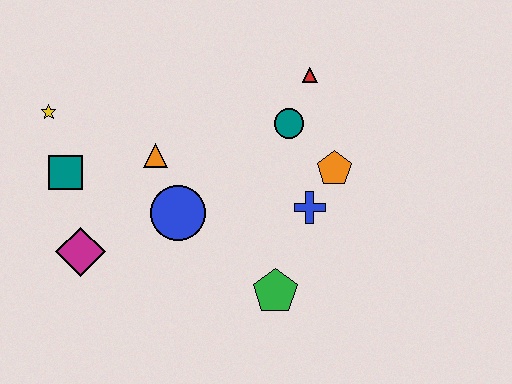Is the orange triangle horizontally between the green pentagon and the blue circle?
No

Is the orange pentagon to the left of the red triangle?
No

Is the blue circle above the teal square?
No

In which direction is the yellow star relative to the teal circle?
The yellow star is to the left of the teal circle.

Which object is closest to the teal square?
The yellow star is closest to the teal square.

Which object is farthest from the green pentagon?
The yellow star is farthest from the green pentagon.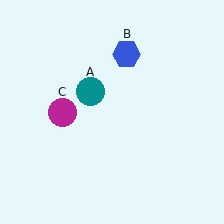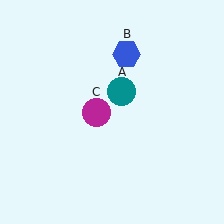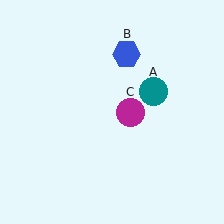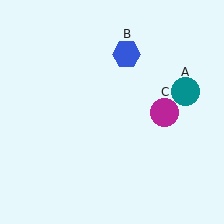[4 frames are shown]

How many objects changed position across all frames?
2 objects changed position: teal circle (object A), magenta circle (object C).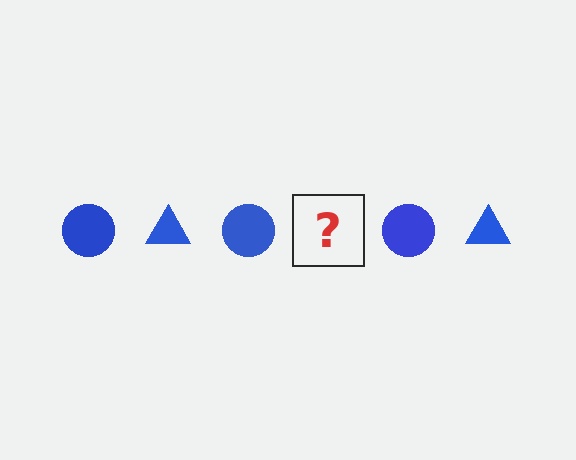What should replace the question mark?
The question mark should be replaced with a blue triangle.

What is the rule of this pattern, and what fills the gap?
The rule is that the pattern cycles through circle, triangle shapes in blue. The gap should be filled with a blue triangle.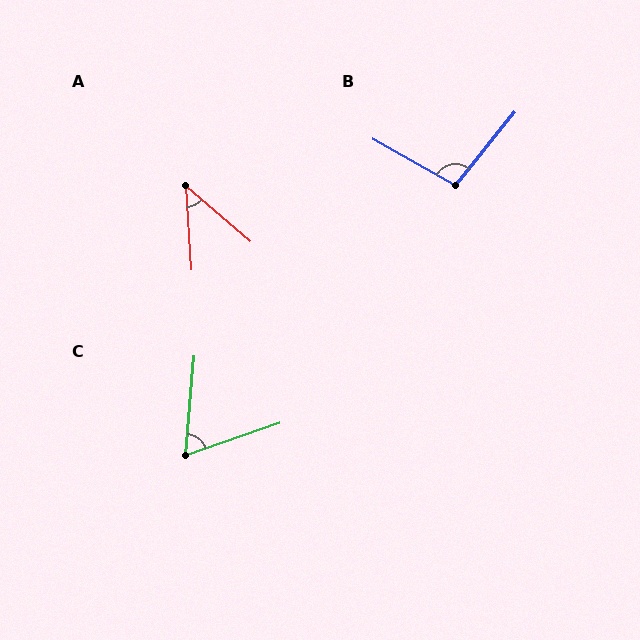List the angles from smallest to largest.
A (46°), C (66°), B (100°).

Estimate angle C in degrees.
Approximately 66 degrees.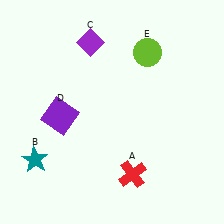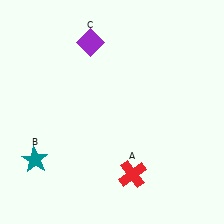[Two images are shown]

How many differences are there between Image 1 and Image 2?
There are 2 differences between the two images.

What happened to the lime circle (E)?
The lime circle (E) was removed in Image 2. It was in the top-right area of Image 1.